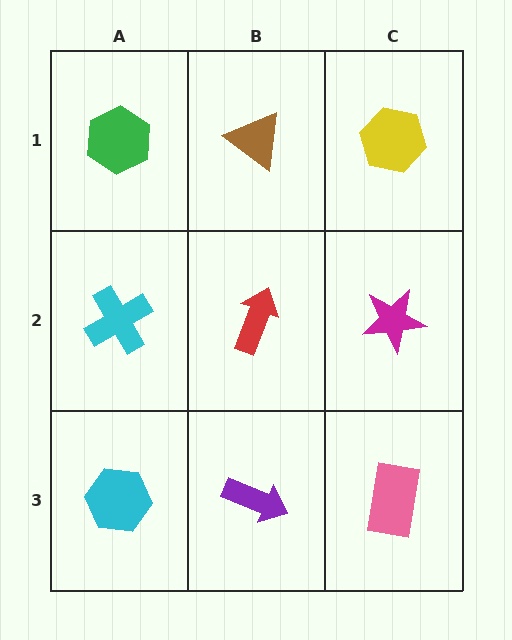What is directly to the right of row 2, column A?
A red arrow.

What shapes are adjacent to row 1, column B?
A red arrow (row 2, column B), a green hexagon (row 1, column A), a yellow hexagon (row 1, column C).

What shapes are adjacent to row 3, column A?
A cyan cross (row 2, column A), a purple arrow (row 3, column B).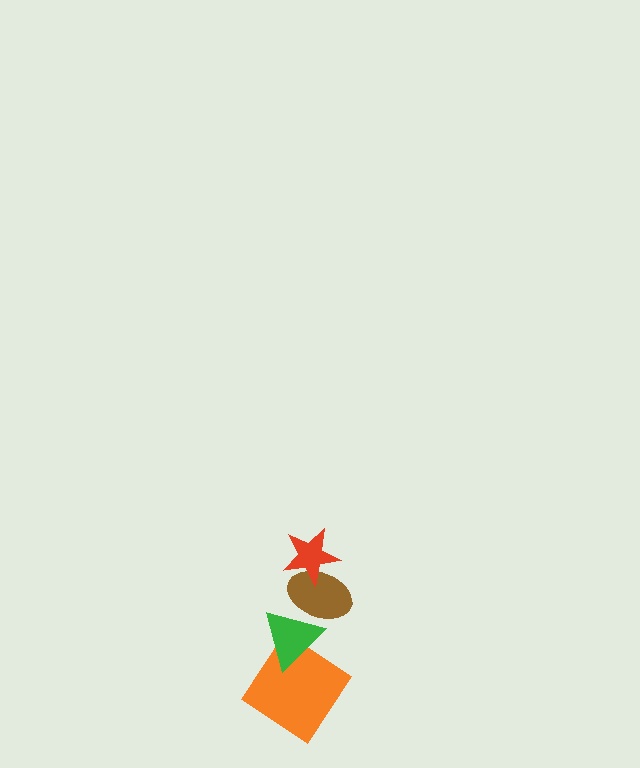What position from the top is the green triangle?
The green triangle is 3rd from the top.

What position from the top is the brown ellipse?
The brown ellipse is 2nd from the top.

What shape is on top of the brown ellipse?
The red star is on top of the brown ellipse.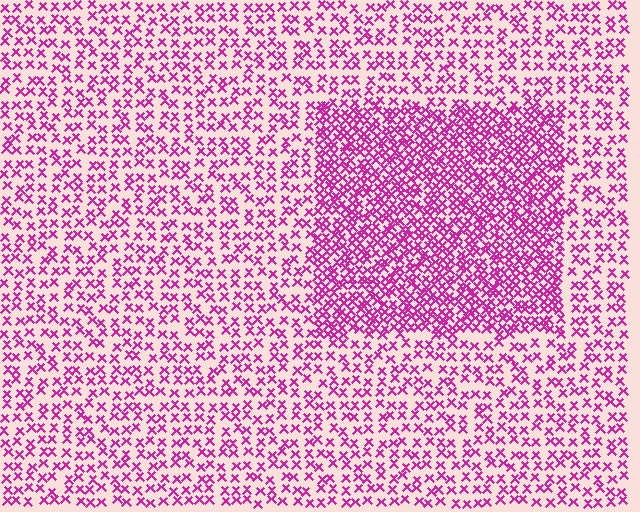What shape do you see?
I see a rectangle.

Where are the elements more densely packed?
The elements are more densely packed inside the rectangle boundary.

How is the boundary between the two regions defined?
The boundary is defined by a change in element density (approximately 2.1x ratio). All elements are the same color, size, and shape.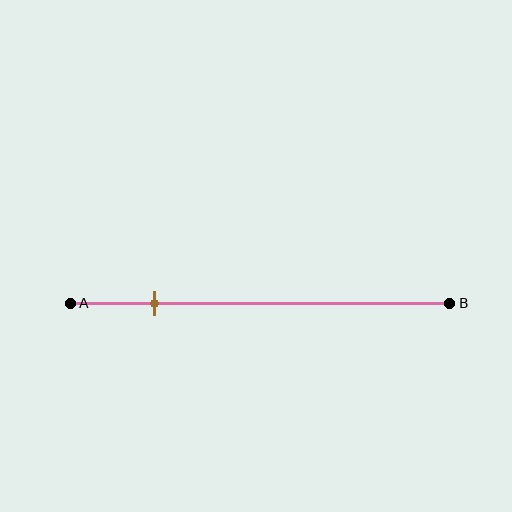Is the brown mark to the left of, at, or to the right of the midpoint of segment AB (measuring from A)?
The brown mark is to the left of the midpoint of segment AB.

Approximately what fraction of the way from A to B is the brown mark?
The brown mark is approximately 20% of the way from A to B.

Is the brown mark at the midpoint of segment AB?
No, the mark is at about 20% from A, not at the 50% midpoint.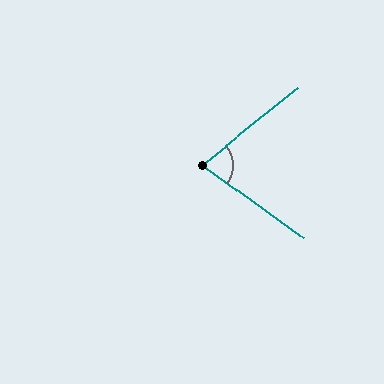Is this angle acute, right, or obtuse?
It is acute.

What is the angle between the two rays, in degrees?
Approximately 75 degrees.